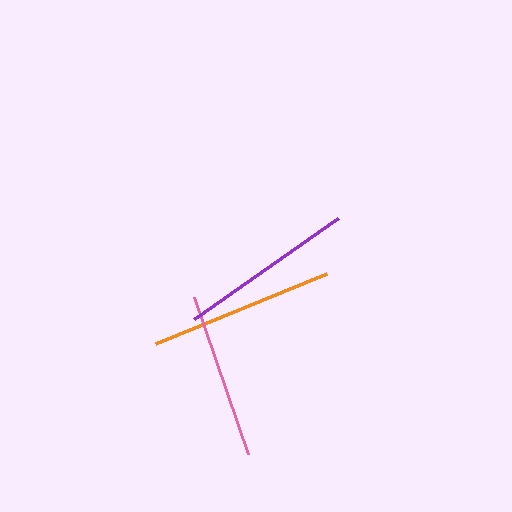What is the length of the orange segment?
The orange segment is approximately 184 pixels long.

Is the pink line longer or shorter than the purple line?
The purple line is longer than the pink line.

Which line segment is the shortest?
The pink line is the shortest at approximately 166 pixels.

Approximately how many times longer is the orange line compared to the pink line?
The orange line is approximately 1.1 times the length of the pink line.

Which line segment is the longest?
The orange line is the longest at approximately 184 pixels.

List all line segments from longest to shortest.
From longest to shortest: orange, purple, pink.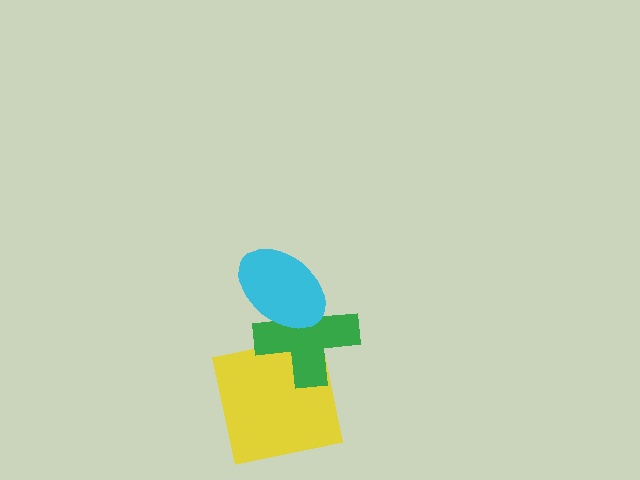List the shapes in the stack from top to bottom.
From top to bottom: the cyan ellipse, the green cross, the yellow square.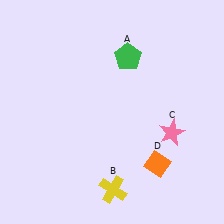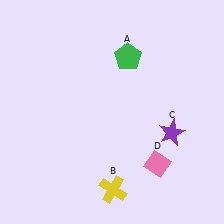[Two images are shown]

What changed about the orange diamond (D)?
In Image 1, D is orange. In Image 2, it changed to pink.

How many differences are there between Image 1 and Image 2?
There are 2 differences between the two images.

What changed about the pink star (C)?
In Image 1, C is pink. In Image 2, it changed to purple.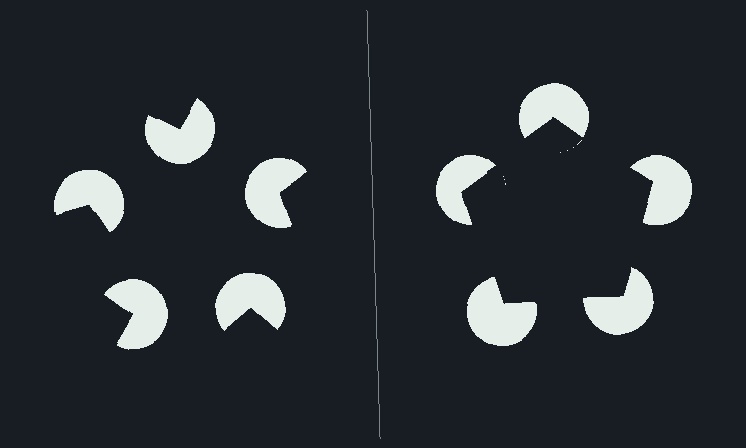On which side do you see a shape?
An illusory pentagon appears on the right side. On the left side the wedge cuts are rotated, so no coherent shape forms.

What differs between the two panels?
The pac-man discs are positioned identically on both sides; only the wedge orientations differ. On the right they align to a pentagon; on the left they are misaligned.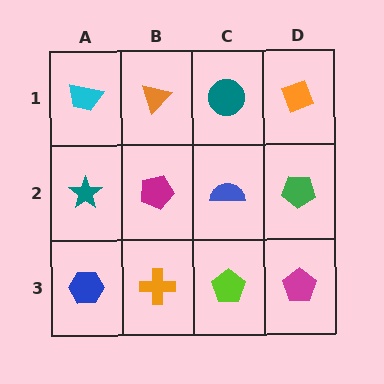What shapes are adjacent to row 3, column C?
A blue semicircle (row 2, column C), an orange cross (row 3, column B), a magenta pentagon (row 3, column D).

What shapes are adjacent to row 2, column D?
An orange diamond (row 1, column D), a magenta pentagon (row 3, column D), a blue semicircle (row 2, column C).